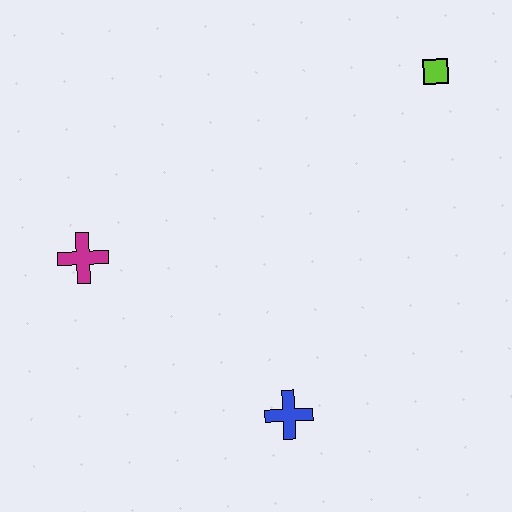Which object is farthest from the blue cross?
The lime square is farthest from the blue cross.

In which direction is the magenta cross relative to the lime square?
The magenta cross is to the left of the lime square.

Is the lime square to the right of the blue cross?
Yes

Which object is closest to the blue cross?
The magenta cross is closest to the blue cross.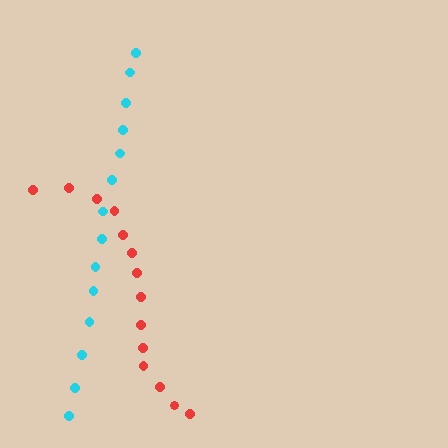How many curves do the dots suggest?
There are 2 distinct paths.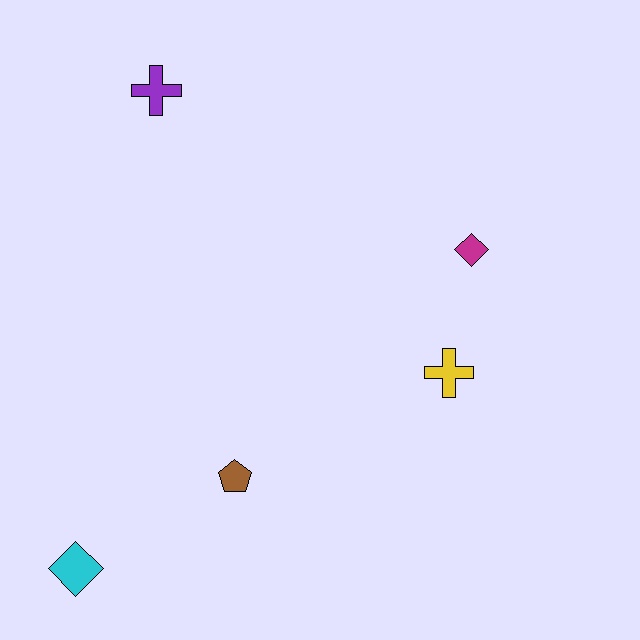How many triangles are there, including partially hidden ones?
There are no triangles.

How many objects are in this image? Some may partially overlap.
There are 5 objects.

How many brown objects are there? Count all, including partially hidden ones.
There is 1 brown object.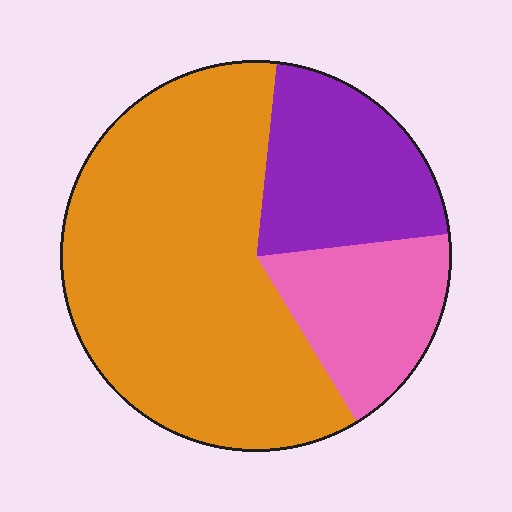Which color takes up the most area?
Orange, at roughly 60%.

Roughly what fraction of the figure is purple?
Purple takes up less than a quarter of the figure.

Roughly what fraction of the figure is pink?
Pink takes up about one sixth (1/6) of the figure.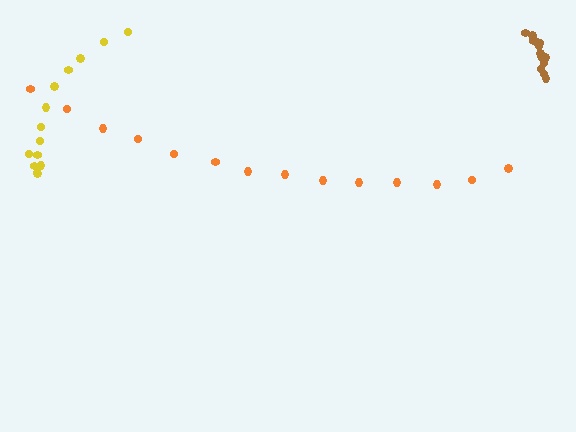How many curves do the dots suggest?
There are 3 distinct paths.